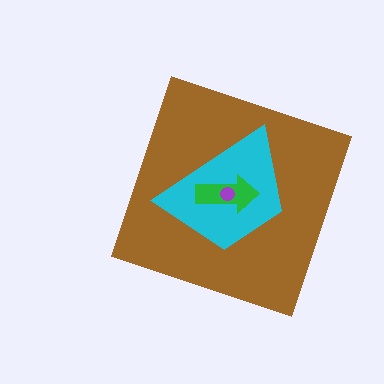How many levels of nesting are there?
4.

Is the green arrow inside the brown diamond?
Yes.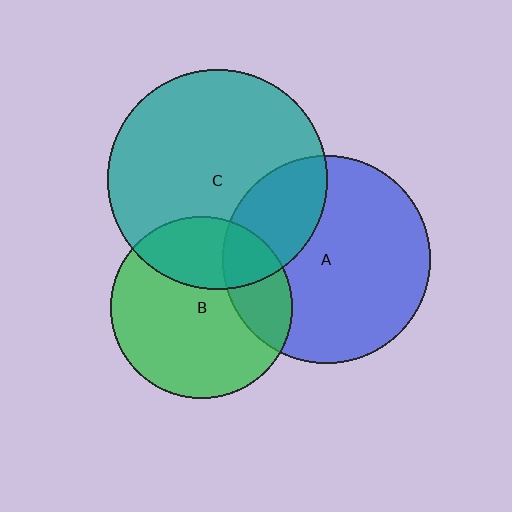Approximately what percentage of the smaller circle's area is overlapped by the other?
Approximately 30%.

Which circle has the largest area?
Circle C (teal).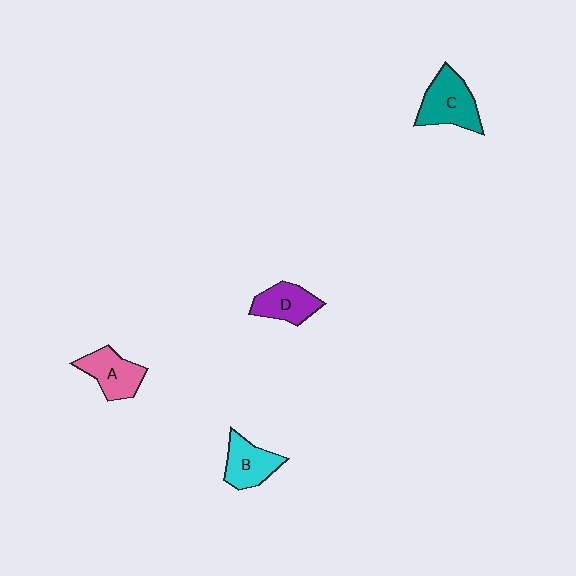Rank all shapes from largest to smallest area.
From largest to smallest: C (teal), A (pink), B (cyan), D (purple).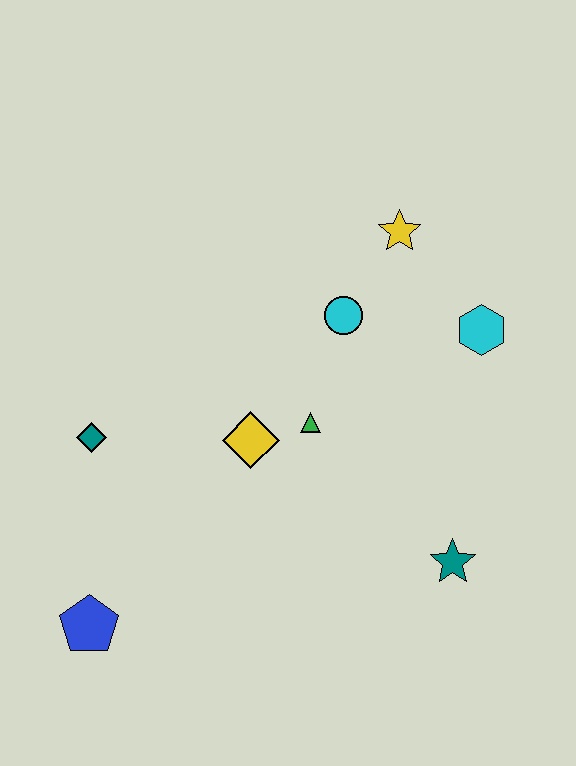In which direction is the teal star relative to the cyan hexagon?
The teal star is below the cyan hexagon.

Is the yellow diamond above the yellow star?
No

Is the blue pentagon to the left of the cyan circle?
Yes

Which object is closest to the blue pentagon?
The teal diamond is closest to the blue pentagon.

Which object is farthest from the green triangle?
The blue pentagon is farthest from the green triangle.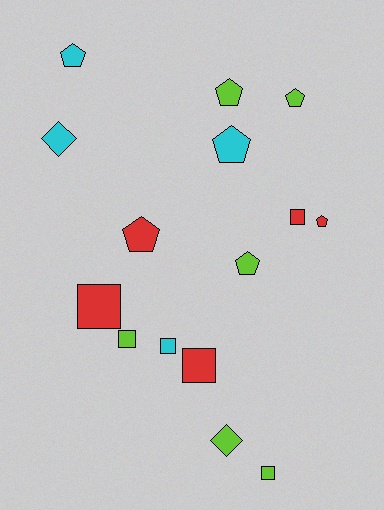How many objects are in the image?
There are 15 objects.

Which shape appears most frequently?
Pentagon, with 7 objects.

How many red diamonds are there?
There are no red diamonds.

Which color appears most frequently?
Lime, with 6 objects.